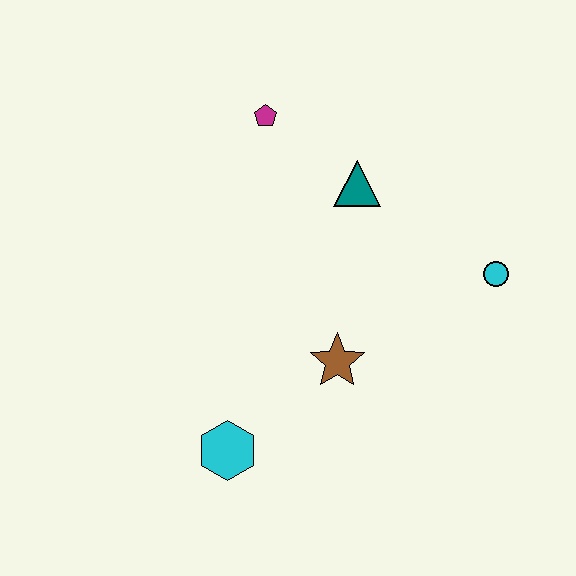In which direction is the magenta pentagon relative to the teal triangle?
The magenta pentagon is to the left of the teal triangle.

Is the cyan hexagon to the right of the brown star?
No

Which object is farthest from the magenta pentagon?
The cyan hexagon is farthest from the magenta pentagon.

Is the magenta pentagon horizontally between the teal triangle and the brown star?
No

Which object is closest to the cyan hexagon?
The brown star is closest to the cyan hexagon.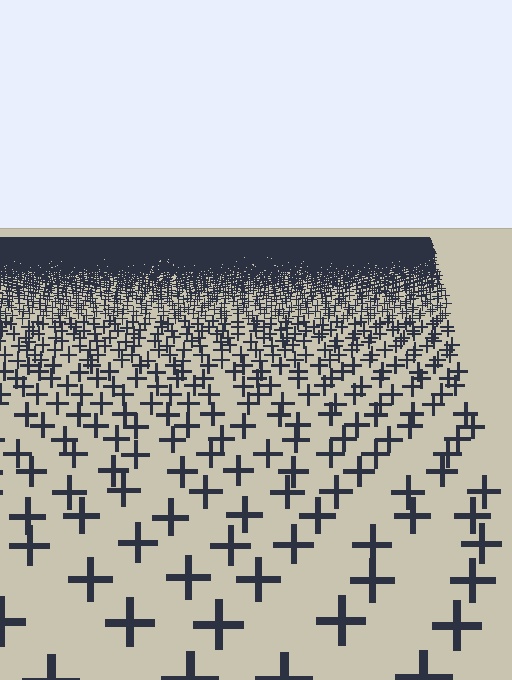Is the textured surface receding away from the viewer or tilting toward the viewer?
The surface is receding away from the viewer. Texture elements get smaller and denser toward the top.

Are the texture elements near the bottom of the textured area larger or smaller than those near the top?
Larger. Near the bottom, elements are closer to the viewer and appear at a bigger on-screen size.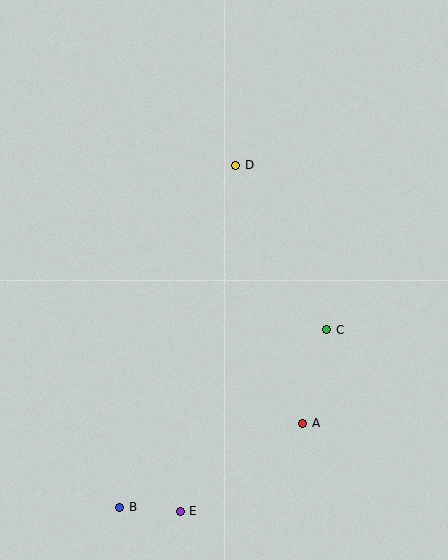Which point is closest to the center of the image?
Point C at (327, 330) is closest to the center.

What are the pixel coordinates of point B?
Point B is at (120, 507).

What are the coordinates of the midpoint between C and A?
The midpoint between C and A is at (315, 377).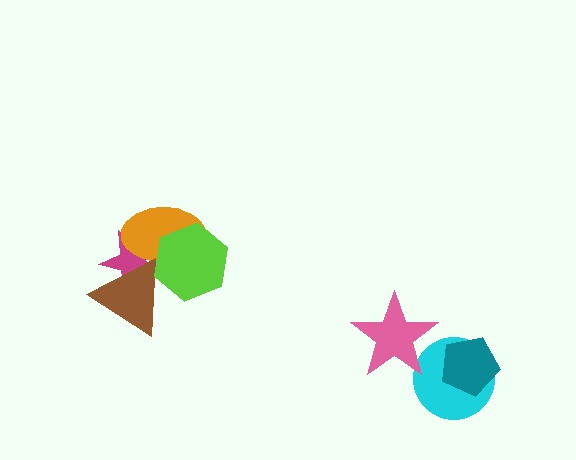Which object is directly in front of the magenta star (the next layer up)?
The orange ellipse is directly in front of the magenta star.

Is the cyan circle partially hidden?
Yes, it is partially covered by another shape.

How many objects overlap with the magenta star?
3 objects overlap with the magenta star.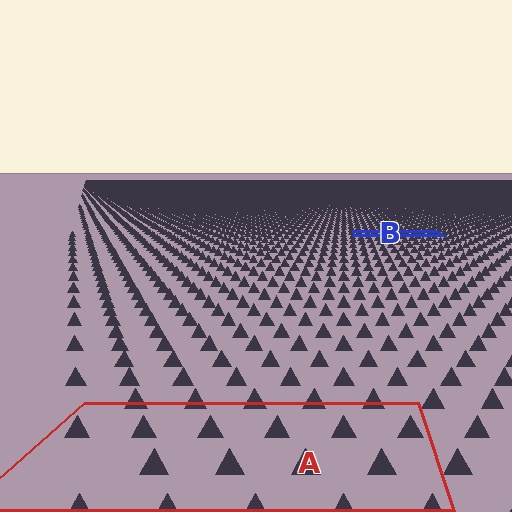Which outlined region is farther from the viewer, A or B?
Region B is farther from the viewer — the texture elements inside it appear smaller and more densely packed.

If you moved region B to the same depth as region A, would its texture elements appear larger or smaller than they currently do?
They would appear larger. At a closer depth, the same texture elements are projected at a bigger on-screen size.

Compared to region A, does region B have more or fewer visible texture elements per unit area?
Region B has more texture elements per unit area — they are packed more densely because it is farther away.